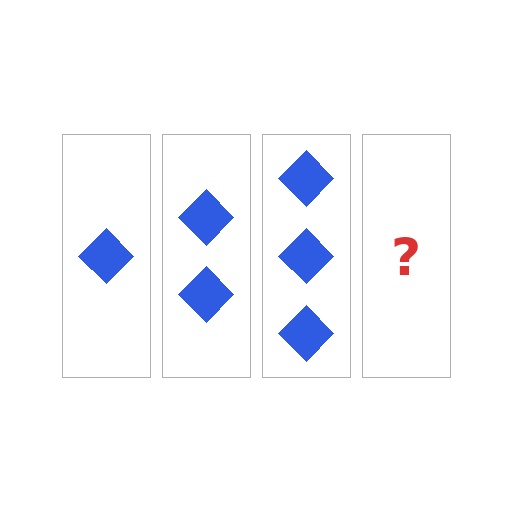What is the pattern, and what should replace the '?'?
The pattern is that each step adds one more diamond. The '?' should be 4 diamonds.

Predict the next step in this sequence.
The next step is 4 diamonds.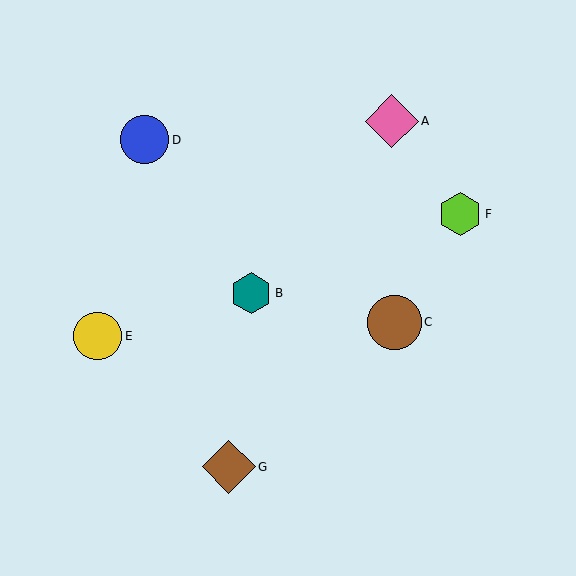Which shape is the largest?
The brown circle (labeled C) is the largest.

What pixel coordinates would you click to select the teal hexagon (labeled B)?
Click at (251, 293) to select the teal hexagon B.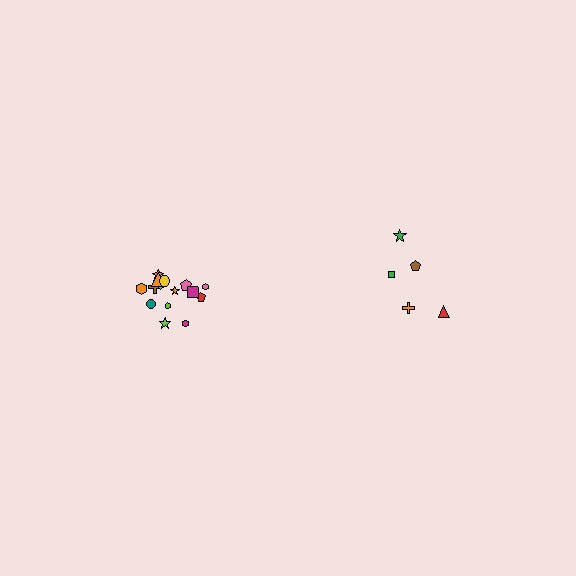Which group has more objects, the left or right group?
The left group.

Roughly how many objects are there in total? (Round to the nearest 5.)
Roughly 20 objects in total.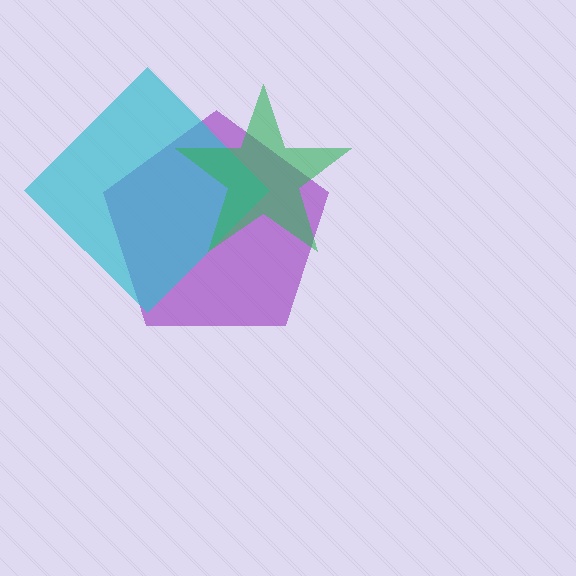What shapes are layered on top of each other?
The layered shapes are: a purple pentagon, a cyan diamond, a green star.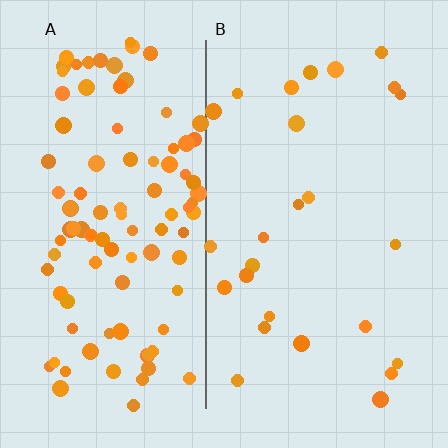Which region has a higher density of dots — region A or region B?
A (the left).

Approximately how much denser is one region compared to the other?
Approximately 3.9× — region A over region B.